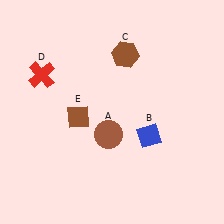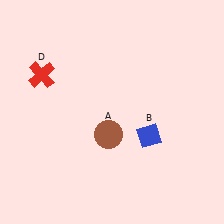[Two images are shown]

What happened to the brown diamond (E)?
The brown diamond (E) was removed in Image 2. It was in the bottom-left area of Image 1.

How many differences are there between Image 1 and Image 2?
There are 2 differences between the two images.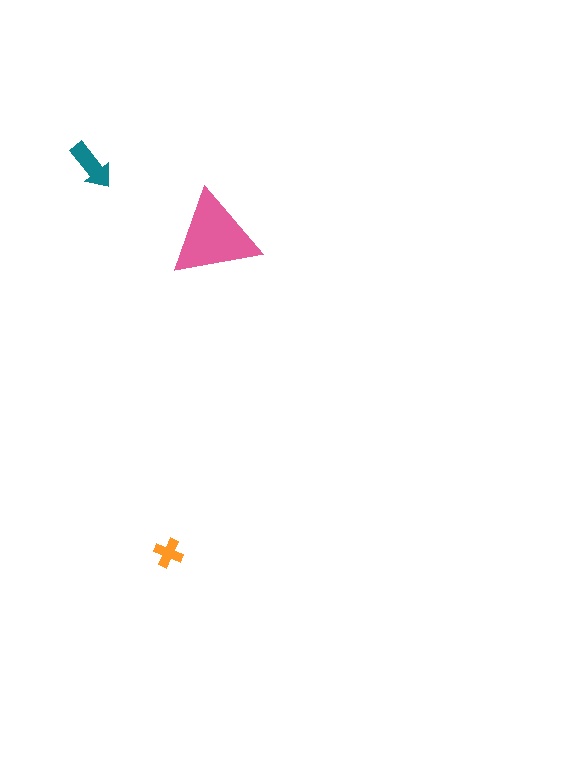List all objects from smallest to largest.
The orange cross, the teal arrow, the pink triangle.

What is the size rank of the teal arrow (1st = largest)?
2nd.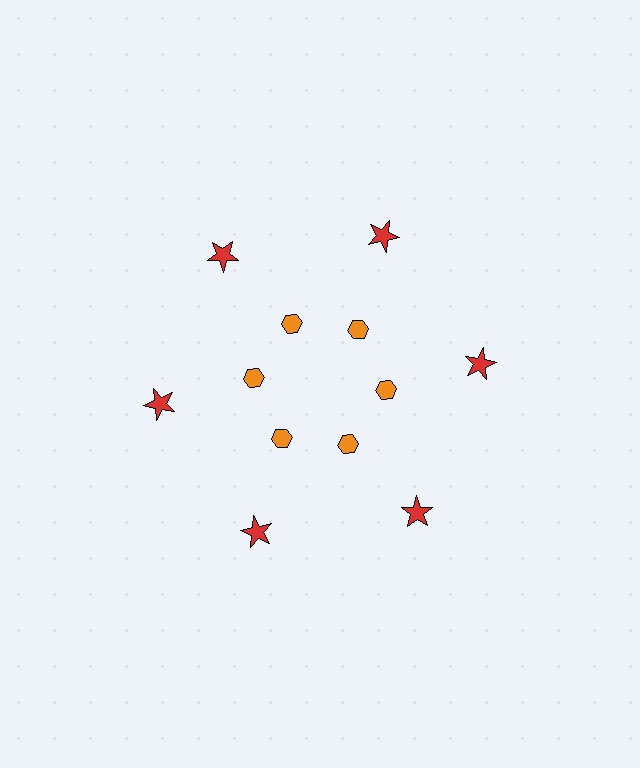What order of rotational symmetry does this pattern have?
This pattern has 6-fold rotational symmetry.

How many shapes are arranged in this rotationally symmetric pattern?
There are 12 shapes, arranged in 6 groups of 2.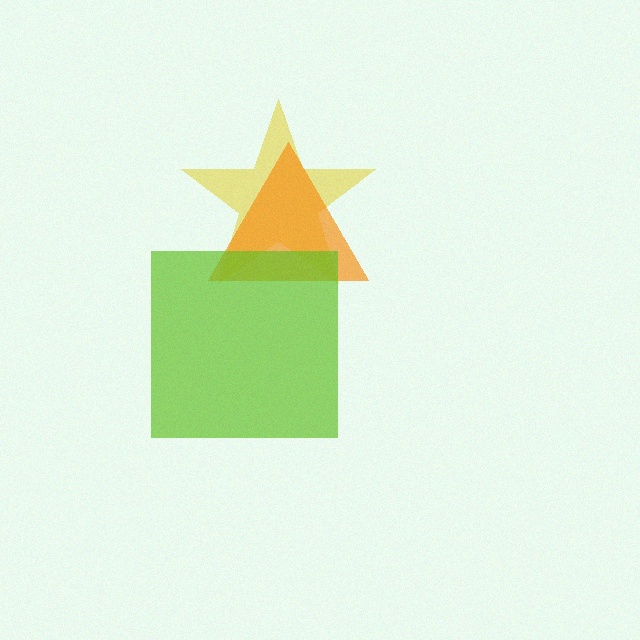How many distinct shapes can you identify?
There are 3 distinct shapes: a yellow star, an orange triangle, a lime square.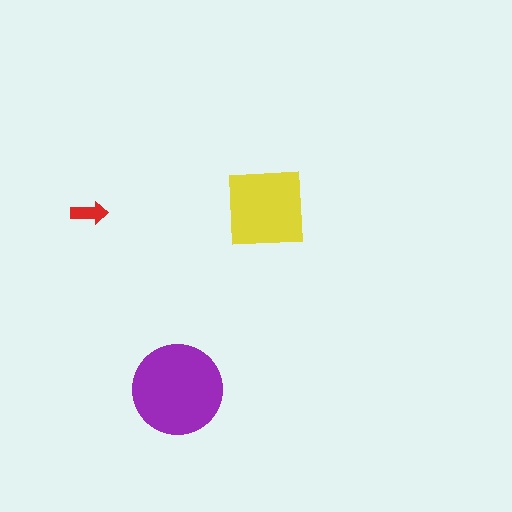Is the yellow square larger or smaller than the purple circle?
Smaller.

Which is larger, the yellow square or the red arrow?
The yellow square.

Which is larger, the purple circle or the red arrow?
The purple circle.